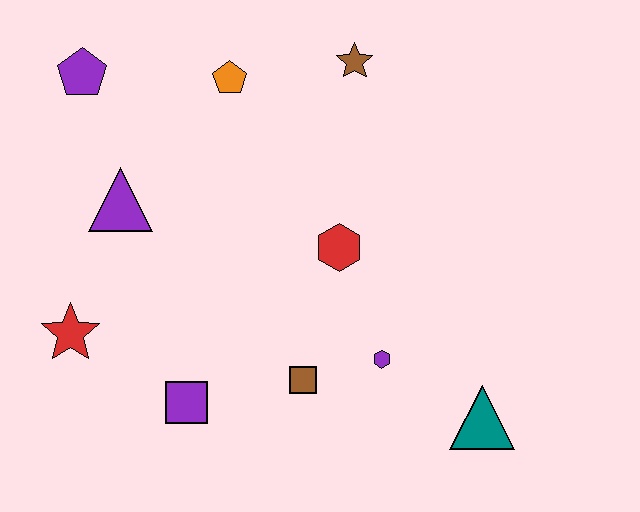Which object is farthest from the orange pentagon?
The teal triangle is farthest from the orange pentagon.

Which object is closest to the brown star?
The orange pentagon is closest to the brown star.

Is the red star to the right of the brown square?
No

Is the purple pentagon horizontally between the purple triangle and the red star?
Yes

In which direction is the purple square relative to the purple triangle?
The purple square is below the purple triangle.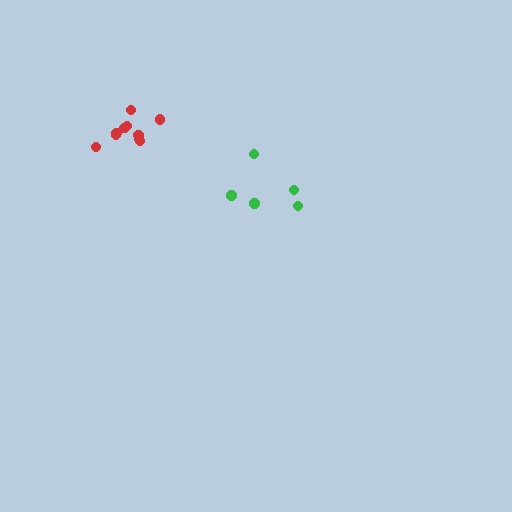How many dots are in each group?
Group 1: 5 dots, Group 2: 10 dots (15 total).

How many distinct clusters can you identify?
There are 2 distinct clusters.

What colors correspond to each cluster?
The clusters are colored: green, red.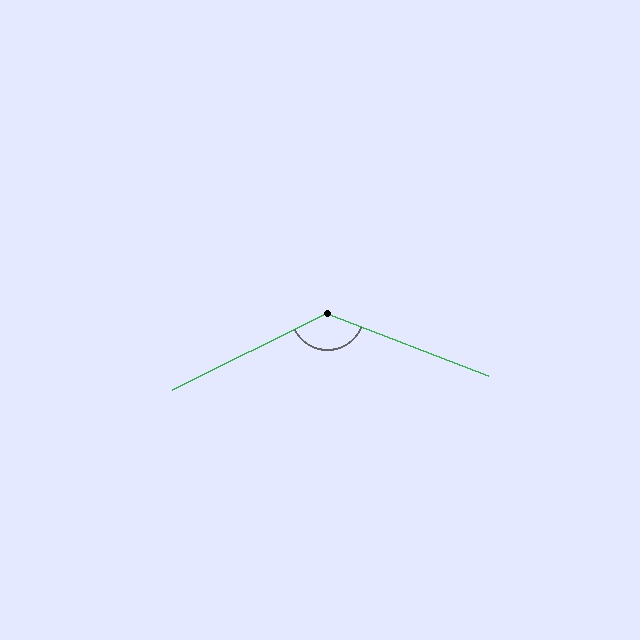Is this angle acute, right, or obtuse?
It is obtuse.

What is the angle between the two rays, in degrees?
Approximately 132 degrees.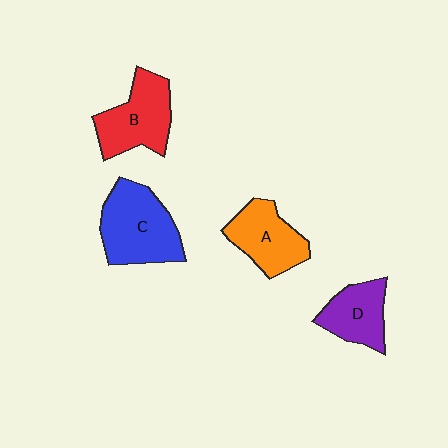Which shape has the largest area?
Shape C (blue).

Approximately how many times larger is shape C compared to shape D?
Approximately 1.5 times.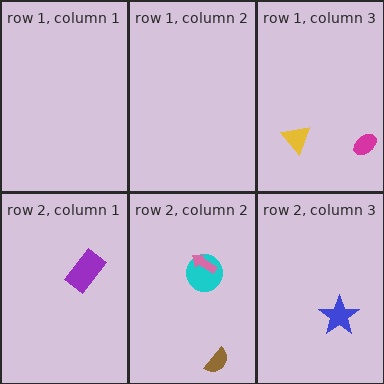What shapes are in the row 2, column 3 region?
The blue star.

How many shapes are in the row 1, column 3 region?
2.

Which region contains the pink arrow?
The row 2, column 2 region.